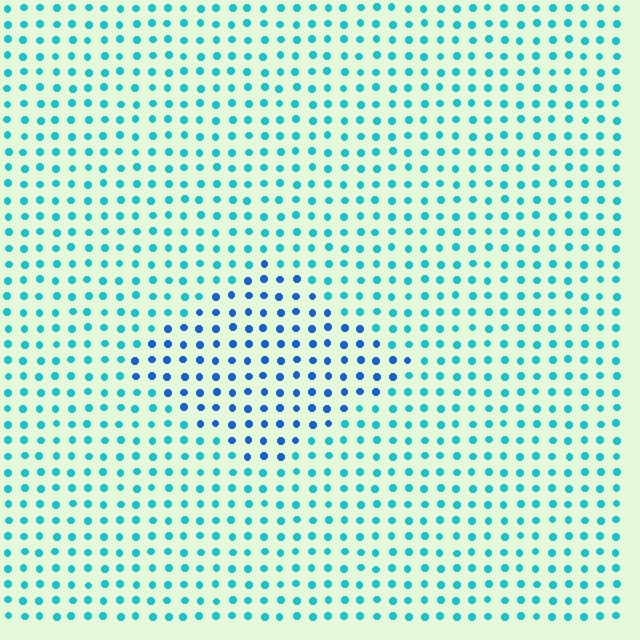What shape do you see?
I see a diamond.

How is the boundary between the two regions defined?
The boundary is defined purely by a slight shift in hue (about 34 degrees). Spacing, size, and orientation are identical on both sides.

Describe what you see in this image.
The image is filled with small cyan elements in a uniform arrangement. A diamond-shaped region is visible where the elements are tinted to a slightly different hue, forming a subtle color boundary.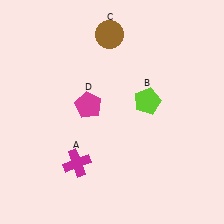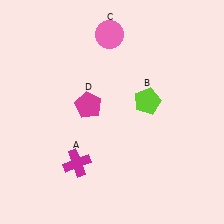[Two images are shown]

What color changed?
The circle (C) changed from brown in Image 1 to pink in Image 2.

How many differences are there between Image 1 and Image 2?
There is 1 difference between the two images.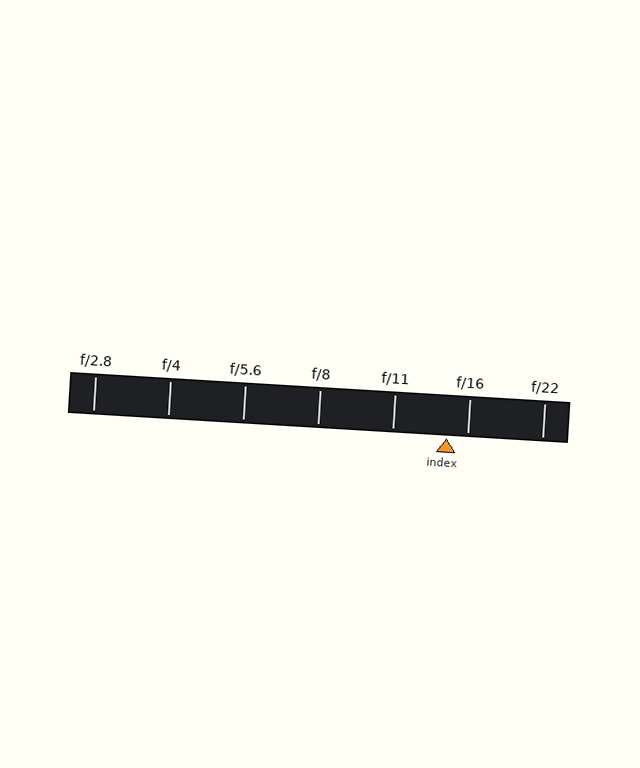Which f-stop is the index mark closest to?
The index mark is closest to f/16.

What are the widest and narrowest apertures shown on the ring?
The widest aperture shown is f/2.8 and the narrowest is f/22.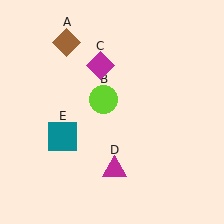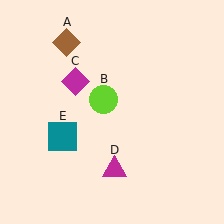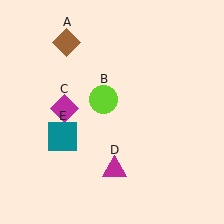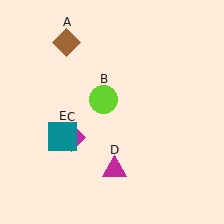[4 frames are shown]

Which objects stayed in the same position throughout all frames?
Brown diamond (object A) and lime circle (object B) and magenta triangle (object D) and teal square (object E) remained stationary.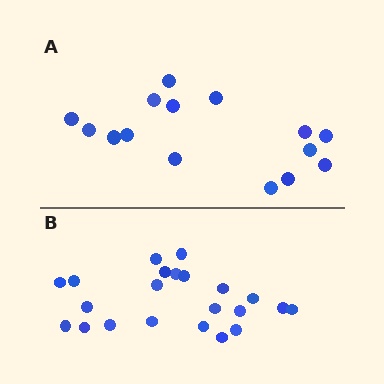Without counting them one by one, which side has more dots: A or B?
Region B (the bottom region) has more dots.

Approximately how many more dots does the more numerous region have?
Region B has roughly 8 or so more dots than region A.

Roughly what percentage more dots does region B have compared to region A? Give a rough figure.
About 45% more.